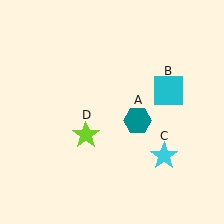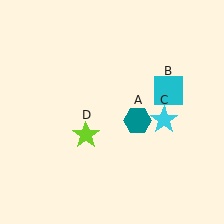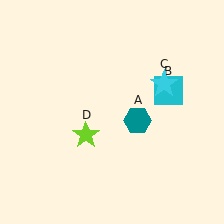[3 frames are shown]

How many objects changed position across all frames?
1 object changed position: cyan star (object C).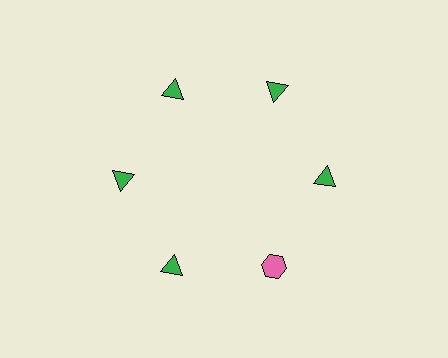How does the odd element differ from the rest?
It differs in both color (pink instead of green) and shape (hexagon instead of triangle).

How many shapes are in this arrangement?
There are 6 shapes arranged in a ring pattern.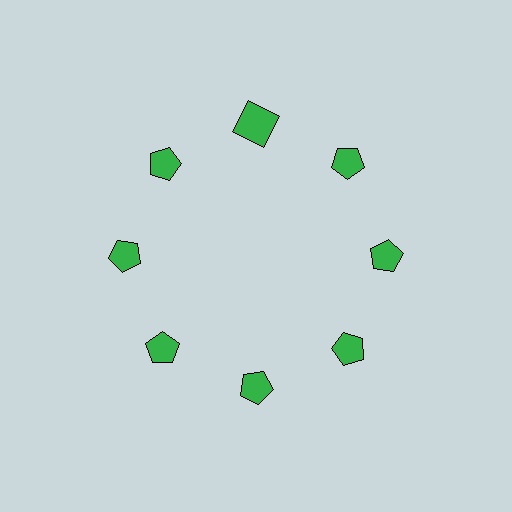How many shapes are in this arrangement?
There are 8 shapes arranged in a ring pattern.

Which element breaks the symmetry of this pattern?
The green square at roughly the 12 o'clock position breaks the symmetry. All other shapes are green pentagons.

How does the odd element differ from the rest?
It has a different shape: square instead of pentagon.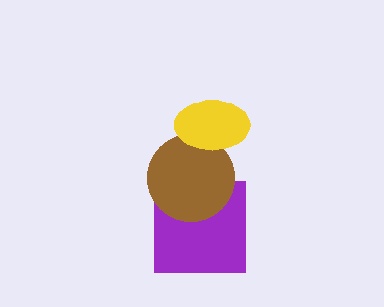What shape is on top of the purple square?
The brown circle is on top of the purple square.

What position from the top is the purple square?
The purple square is 3rd from the top.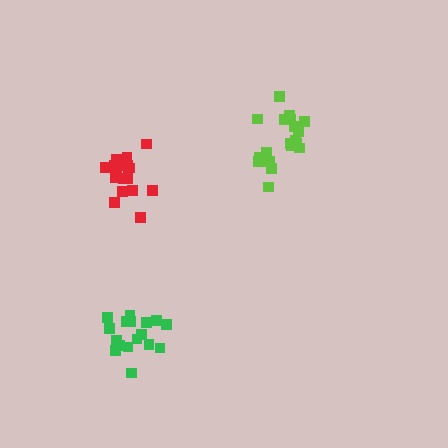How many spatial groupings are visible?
There are 3 spatial groupings.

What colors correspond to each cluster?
The clusters are colored: green, red, lime.